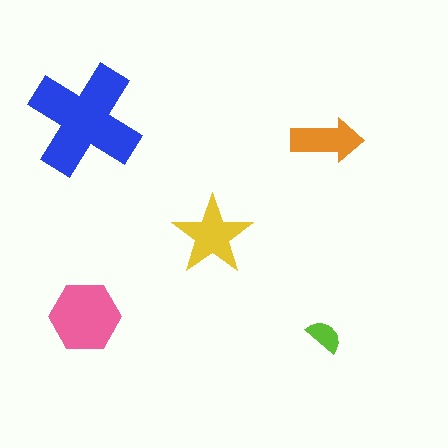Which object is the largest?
The blue cross.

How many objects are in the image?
There are 5 objects in the image.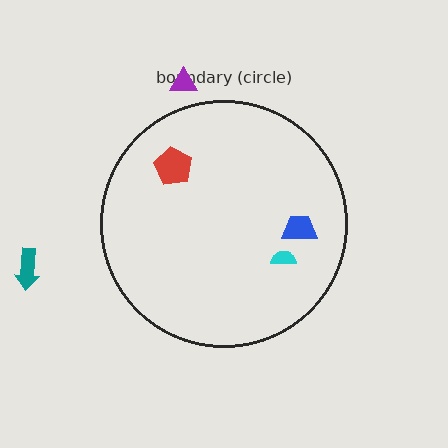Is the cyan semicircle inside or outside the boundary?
Inside.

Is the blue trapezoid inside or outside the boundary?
Inside.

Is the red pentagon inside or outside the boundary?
Inside.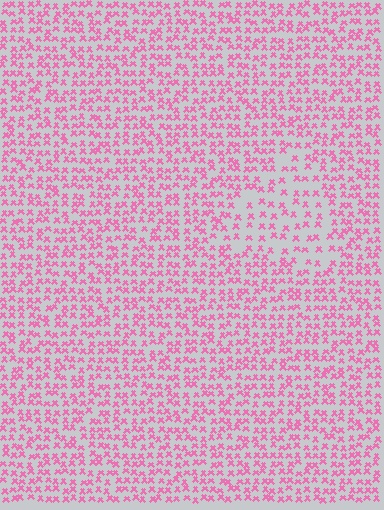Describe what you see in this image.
The image contains small pink elements arranged at two different densities. A triangle-shaped region is visible where the elements are less densely packed than the surrounding area.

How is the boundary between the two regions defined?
The boundary is defined by a change in element density (approximately 1.8x ratio). All elements are the same color, size, and shape.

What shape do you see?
I see a triangle.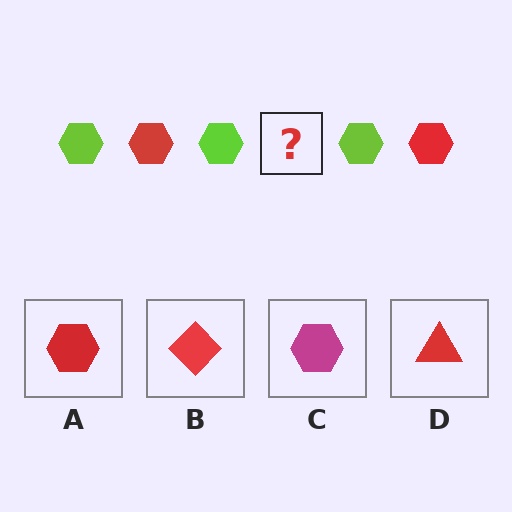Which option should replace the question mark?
Option A.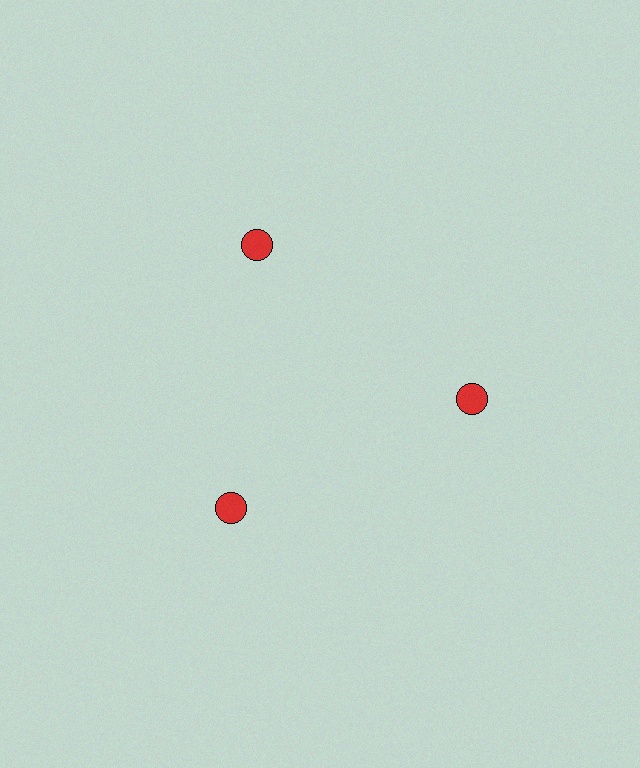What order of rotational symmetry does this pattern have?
This pattern has 3-fold rotational symmetry.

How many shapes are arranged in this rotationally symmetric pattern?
There are 3 shapes, arranged in 3 groups of 1.